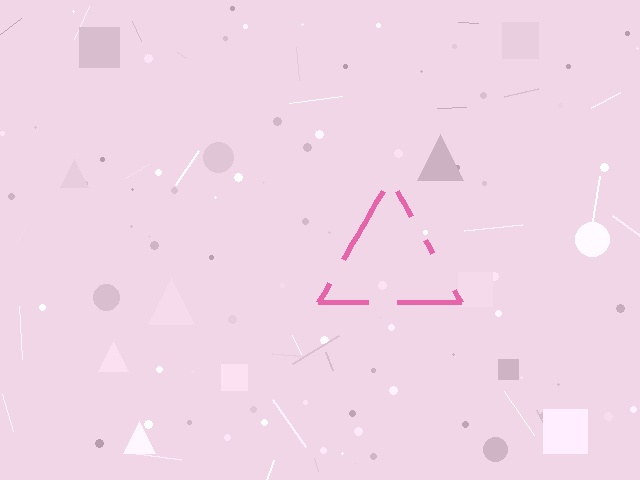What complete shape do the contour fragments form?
The contour fragments form a triangle.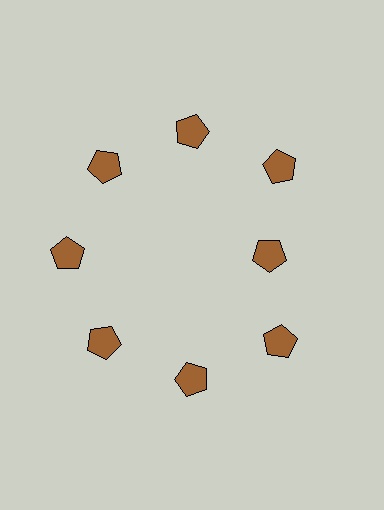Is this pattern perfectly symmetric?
No. The 8 brown pentagons are arranged in a ring, but one element near the 3 o'clock position is pulled inward toward the center, breaking the 8-fold rotational symmetry.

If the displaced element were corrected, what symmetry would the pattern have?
It would have 8-fold rotational symmetry — the pattern would map onto itself every 45 degrees.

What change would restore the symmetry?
The symmetry would be restored by moving it outward, back onto the ring so that all 8 pentagons sit at equal angles and equal distance from the center.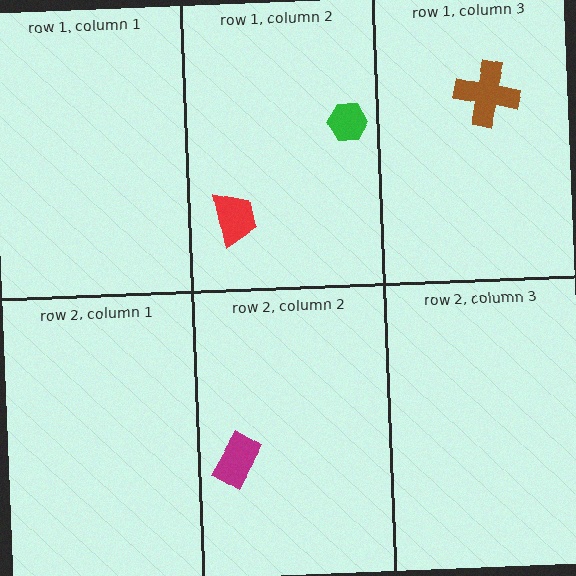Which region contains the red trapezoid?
The row 1, column 2 region.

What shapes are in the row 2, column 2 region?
The magenta rectangle.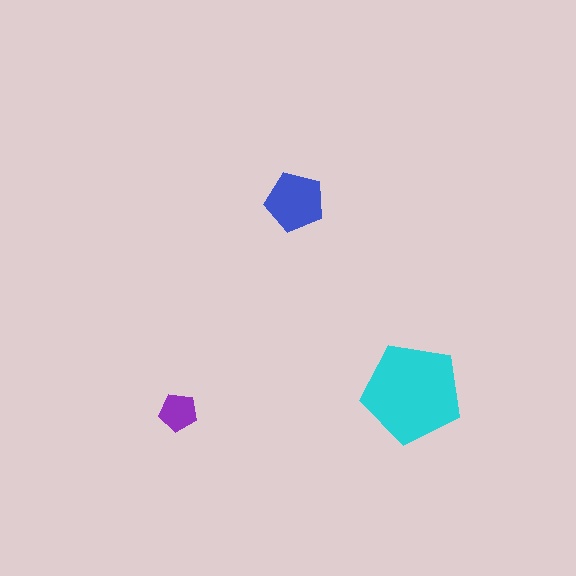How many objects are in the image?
There are 3 objects in the image.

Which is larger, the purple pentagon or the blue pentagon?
The blue one.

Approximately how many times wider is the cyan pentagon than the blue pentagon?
About 1.5 times wider.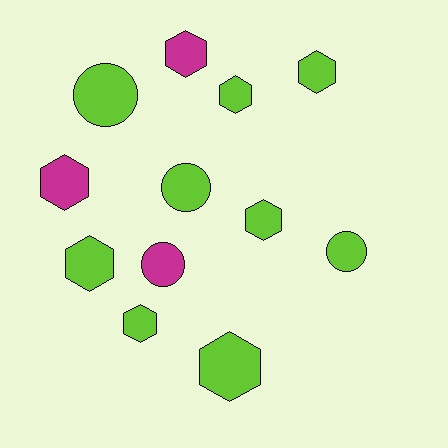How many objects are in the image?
There are 12 objects.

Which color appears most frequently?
Lime, with 9 objects.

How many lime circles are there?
There are 3 lime circles.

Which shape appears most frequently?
Hexagon, with 8 objects.